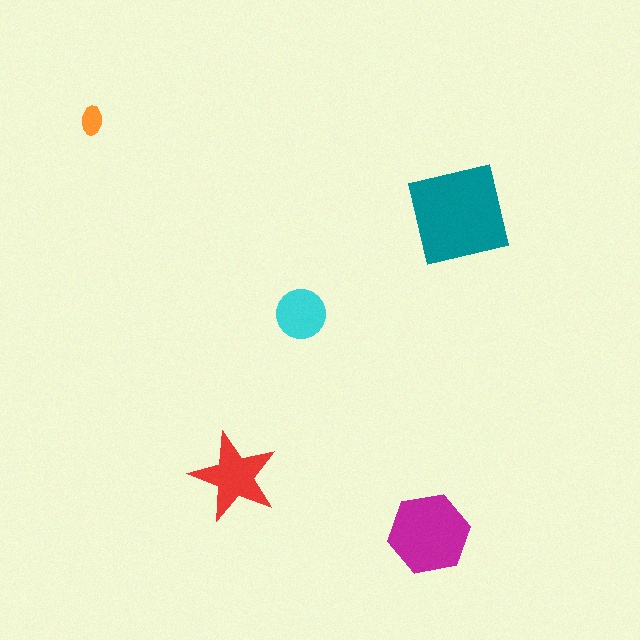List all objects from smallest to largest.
The orange ellipse, the cyan circle, the red star, the magenta hexagon, the teal square.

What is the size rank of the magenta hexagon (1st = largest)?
2nd.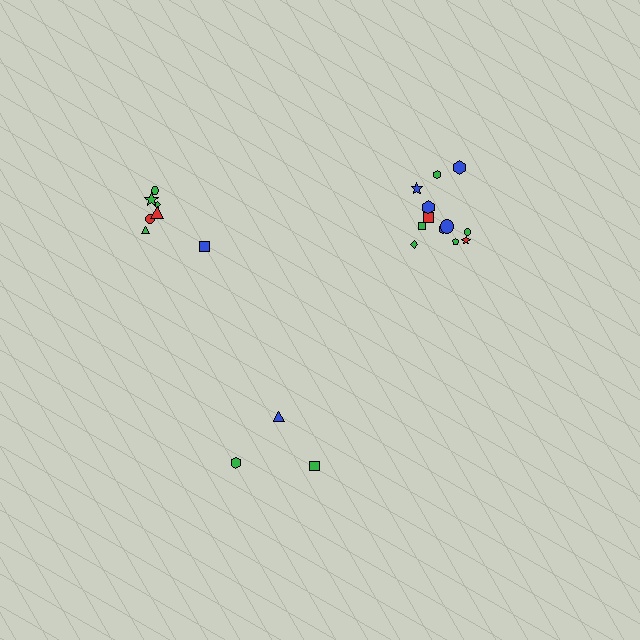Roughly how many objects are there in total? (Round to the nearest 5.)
Roughly 20 objects in total.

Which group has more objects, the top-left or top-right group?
The top-right group.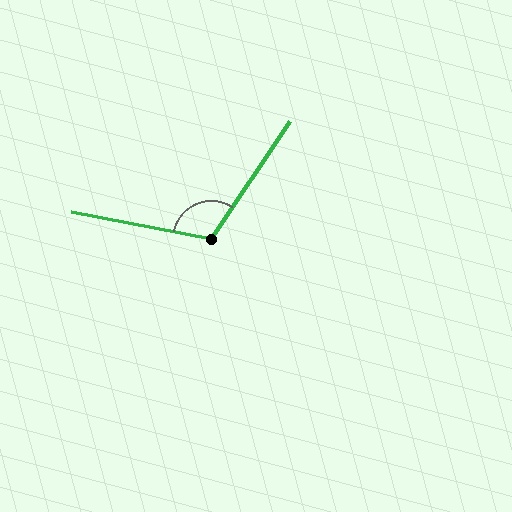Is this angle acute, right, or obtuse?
It is obtuse.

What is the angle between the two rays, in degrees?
Approximately 113 degrees.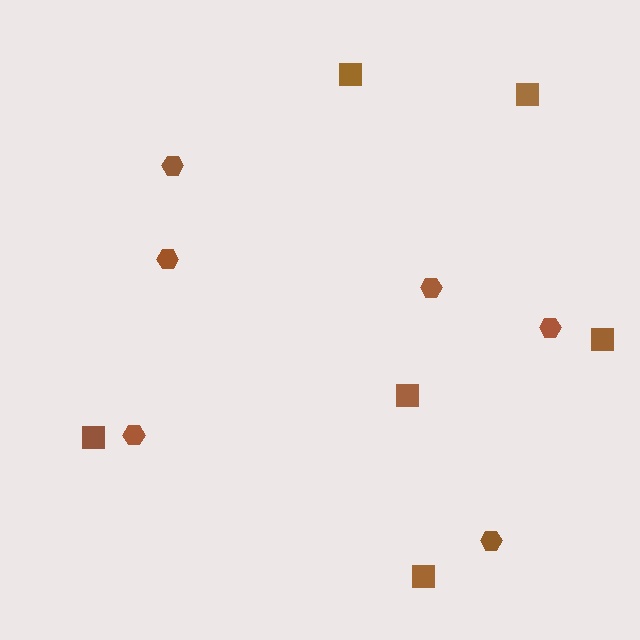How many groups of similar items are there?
There are 2 groups: one group of squares (6) and one group of hexagons (6).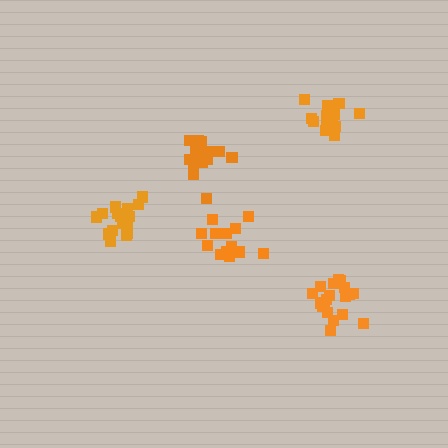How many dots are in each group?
Group 1: 19 dots, Group 2: 19 dots, Group 3: 15 dots, Group 4: 17 dots, Group 5: 16 dots (86 total).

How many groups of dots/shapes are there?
There are 5 groups.